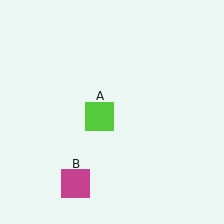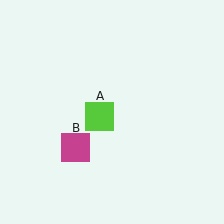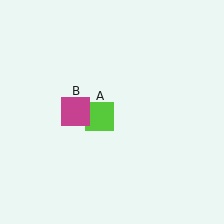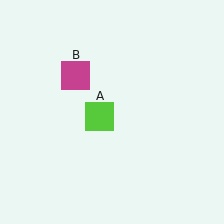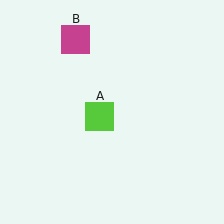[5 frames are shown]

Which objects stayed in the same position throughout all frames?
Lime square (object A) remained stationary.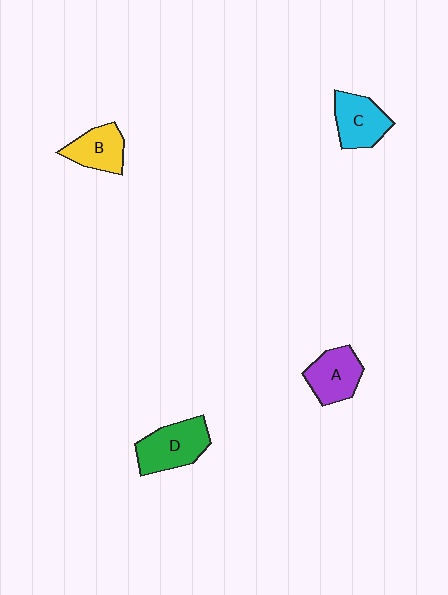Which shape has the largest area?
Shape D (green).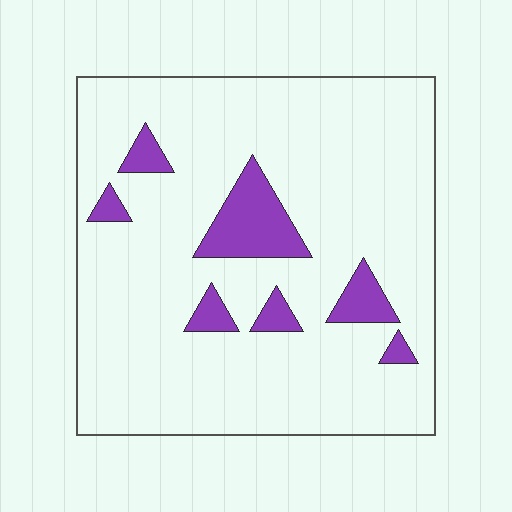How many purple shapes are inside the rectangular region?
7.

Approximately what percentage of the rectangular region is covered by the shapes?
Approximately 10%.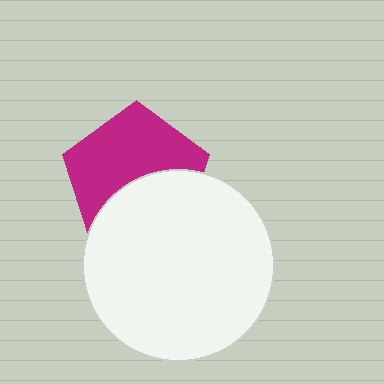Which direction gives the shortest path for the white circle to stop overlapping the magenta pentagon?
Moving down gives the shortest separation.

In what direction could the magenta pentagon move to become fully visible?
The magenta pentagon could move up. That would shift it out from behind the white circle entirely.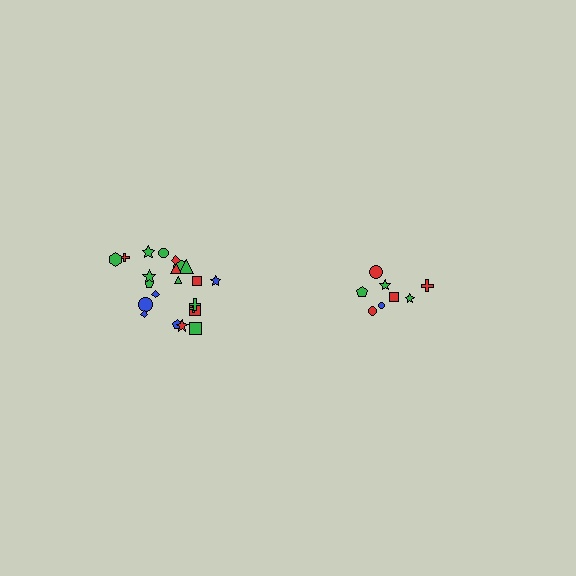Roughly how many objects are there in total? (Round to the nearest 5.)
Roughly 30 objects in total.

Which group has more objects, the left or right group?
The left group.